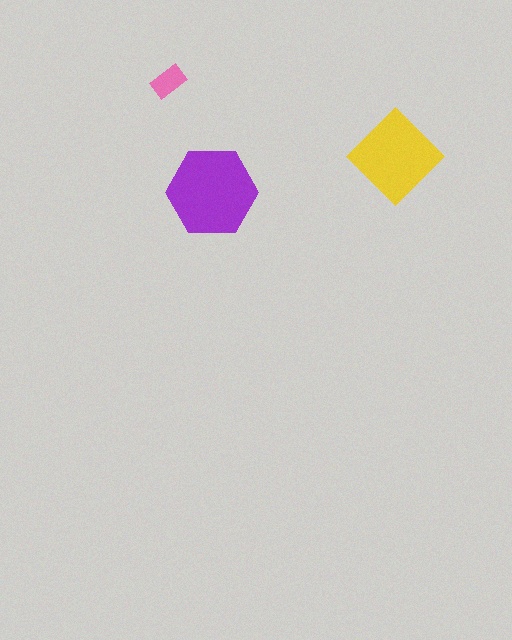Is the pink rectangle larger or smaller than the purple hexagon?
Smaller.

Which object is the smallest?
The pink rectangle.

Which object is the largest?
The purple hexagon.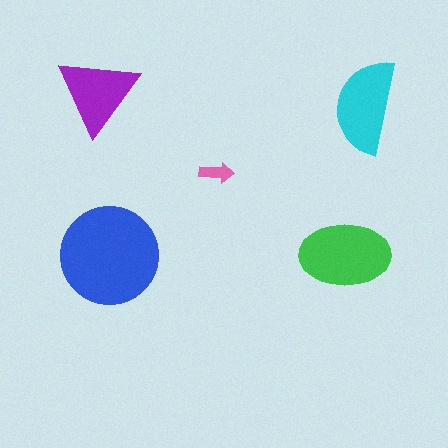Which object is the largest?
The blue circle.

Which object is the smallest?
The pink arrow.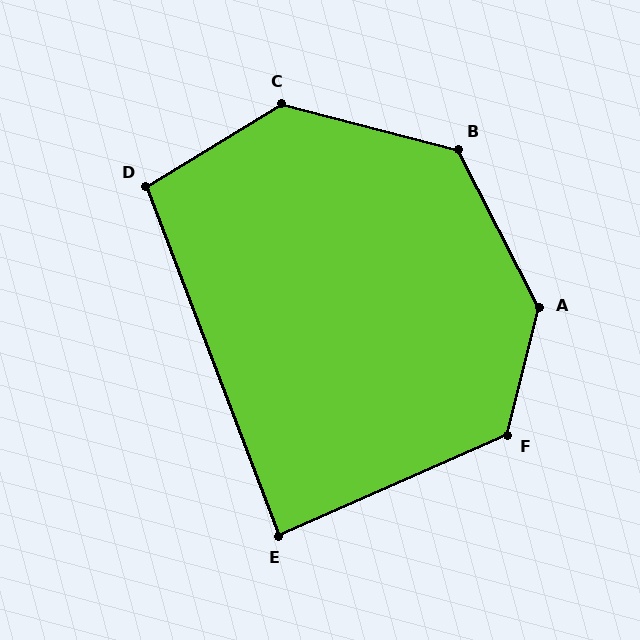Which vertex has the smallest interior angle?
E, at approximately 87 degrees.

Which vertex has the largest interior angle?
A, at approximately 139 degrees.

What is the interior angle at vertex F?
Approximately 128 degrees (obtuse).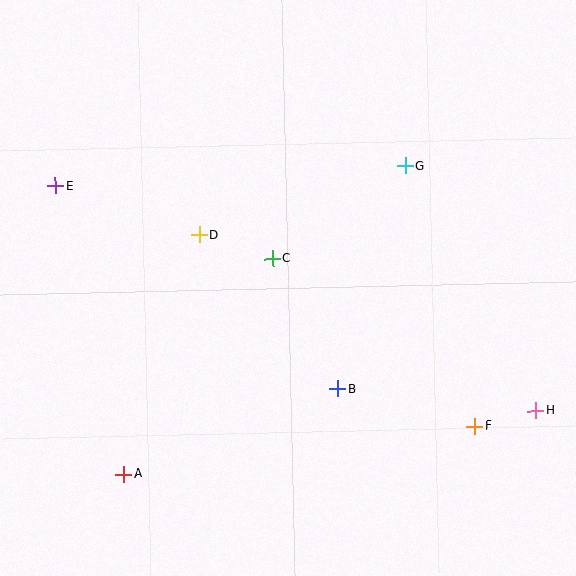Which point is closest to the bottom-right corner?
Point H is closest to the bottom-right corner.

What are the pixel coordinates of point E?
Point E is at (55, 186).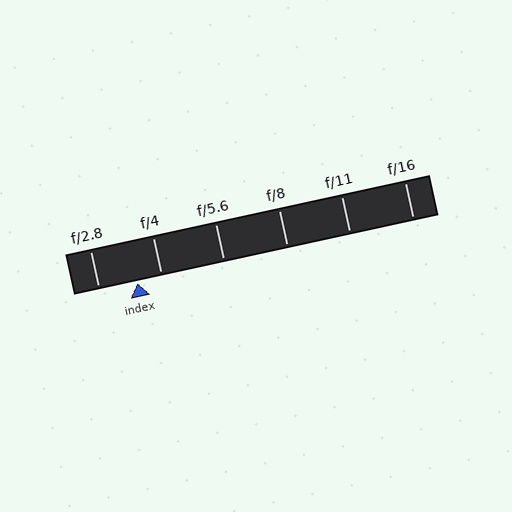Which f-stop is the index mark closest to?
The index mark is closest to f/4.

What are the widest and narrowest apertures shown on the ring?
The widest aperture shown is f/2.8 and the narrowest is f/16.